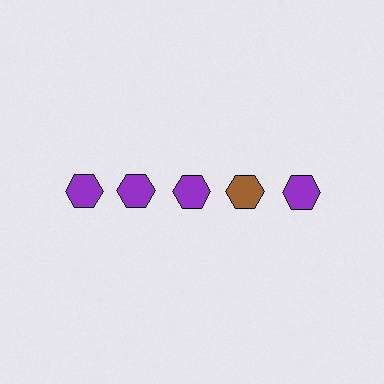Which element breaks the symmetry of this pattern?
The brown hexagon in the top row, second from right column breaks the symmetry. All other shapes are purple hexagons.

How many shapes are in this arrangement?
There are 5 shapes arranged in a grid pattern.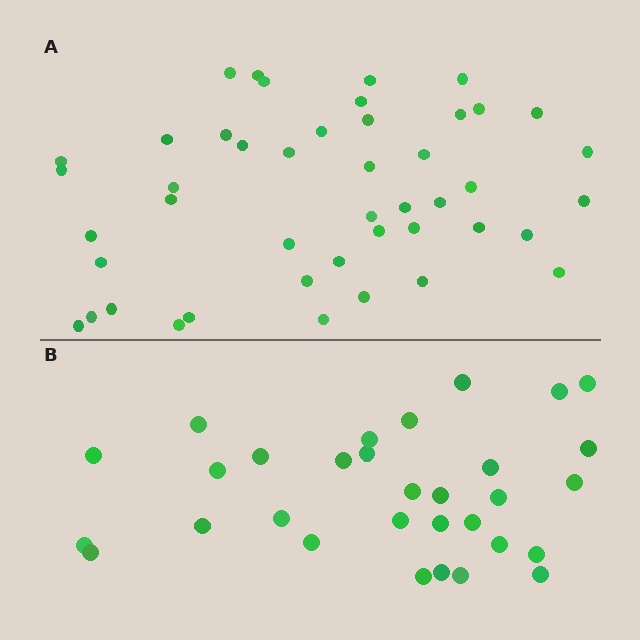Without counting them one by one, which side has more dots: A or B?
Region A (the top region) has more dots.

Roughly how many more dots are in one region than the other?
Region A has approximately 15 more dots than region B.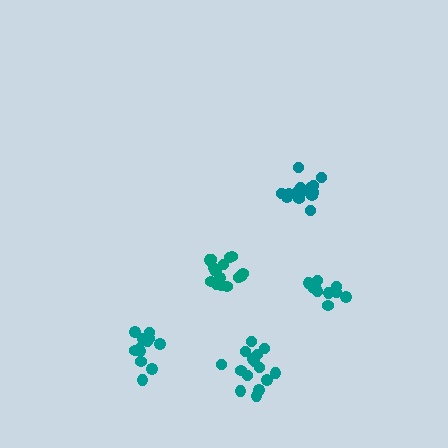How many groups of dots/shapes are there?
There are 5 groups.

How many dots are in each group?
Group 1: 15 dots, Group 2: 15 dots, Group 3: 10 dots, Group 4: 12 dots, Group 5: 15 dots (67 total).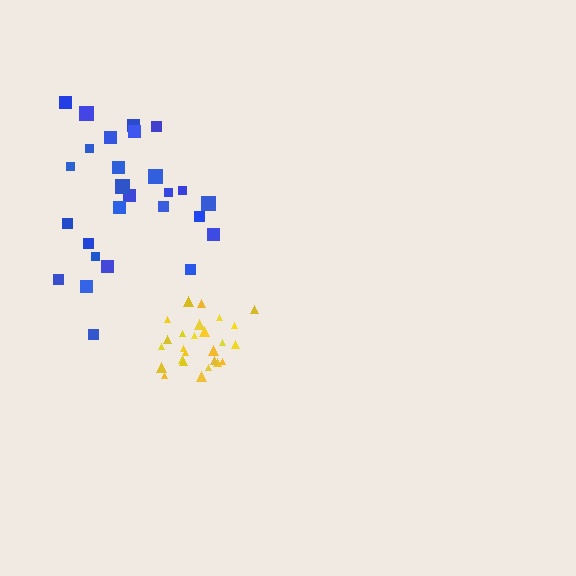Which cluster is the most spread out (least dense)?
Blue.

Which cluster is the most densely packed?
Yellow.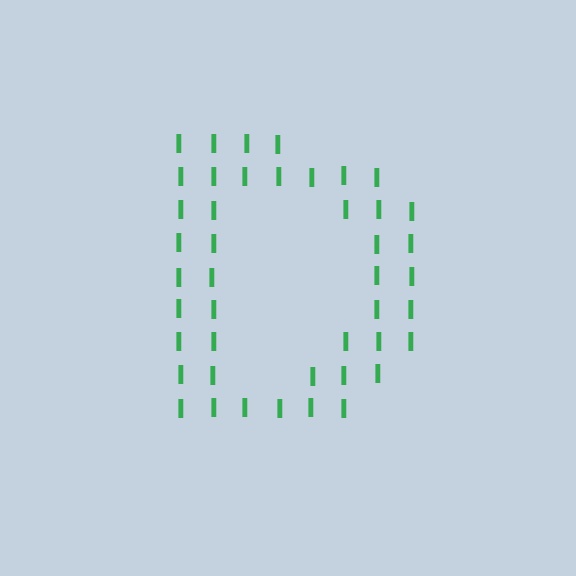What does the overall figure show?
The overall figure shows the letter D.